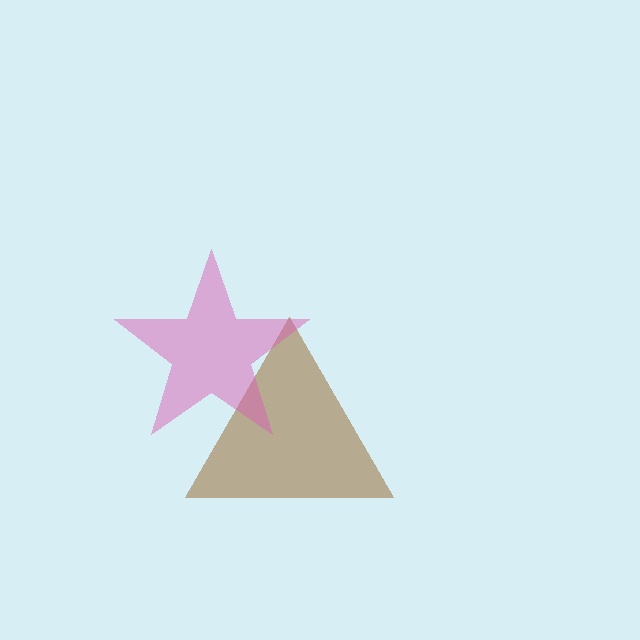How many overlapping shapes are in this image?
There are 2 overlapping shapes in the image.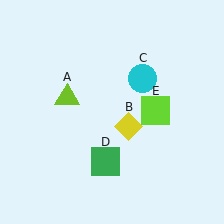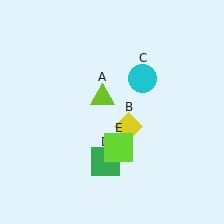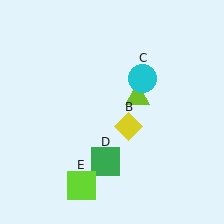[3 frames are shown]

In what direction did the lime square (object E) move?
The lime square (object E) moved down and to the left.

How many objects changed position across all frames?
2 objects changed position: lime triangle (object A), lime square (object E).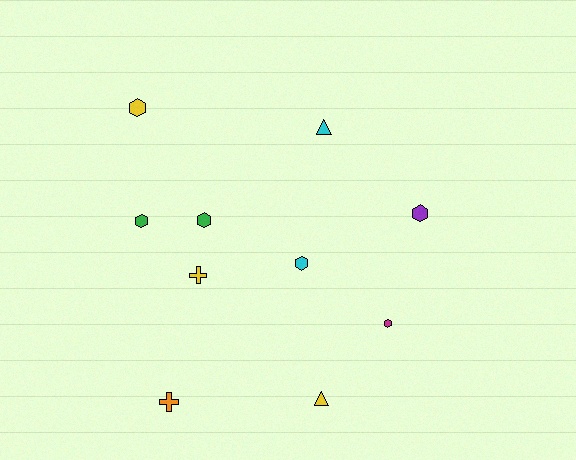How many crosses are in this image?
There are 2 crosses.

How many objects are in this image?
There are 10 objects.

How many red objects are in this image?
There are no red objects.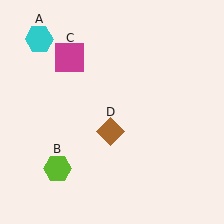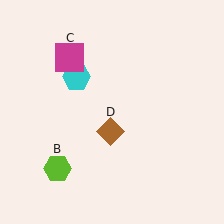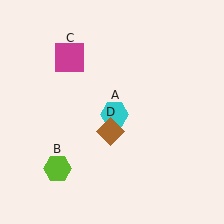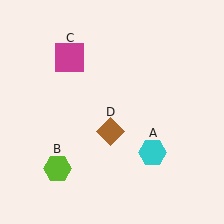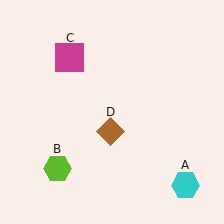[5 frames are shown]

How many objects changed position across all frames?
1 object changed position: cyan hexagon (object A).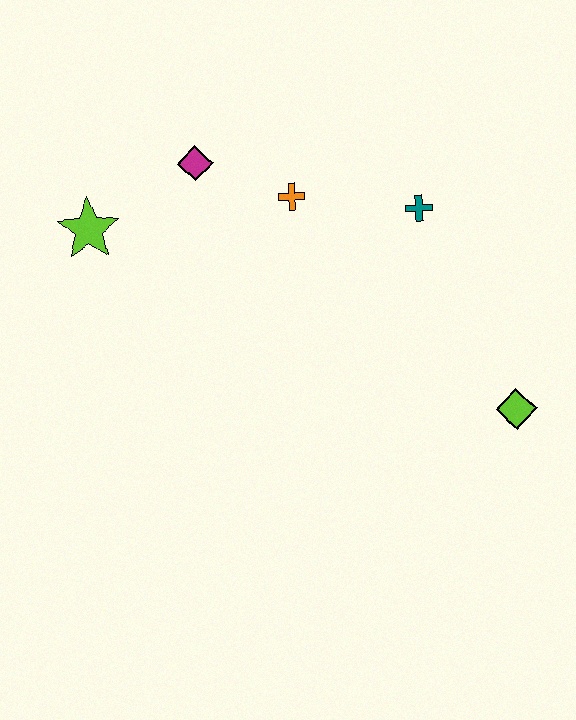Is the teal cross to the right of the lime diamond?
No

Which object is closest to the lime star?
The magenta diamond is closest to the lime star.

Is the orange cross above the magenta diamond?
No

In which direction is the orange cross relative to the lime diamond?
The orange cross is above the lime diamond.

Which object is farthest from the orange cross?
The lime diamond is farthest from the orange cross.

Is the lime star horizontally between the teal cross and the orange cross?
No